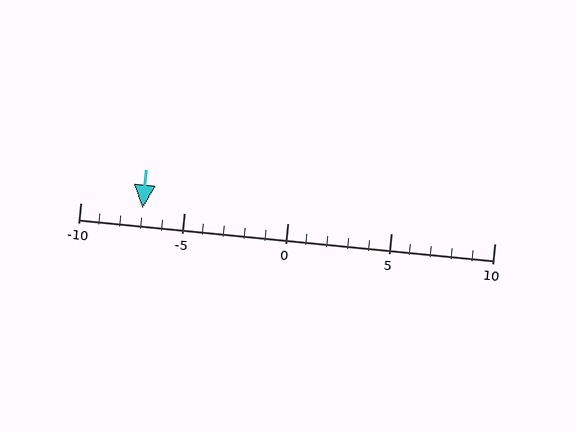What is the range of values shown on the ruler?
The ruler shows values from -10 to 10.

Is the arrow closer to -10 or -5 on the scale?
The arrow is closer to -5.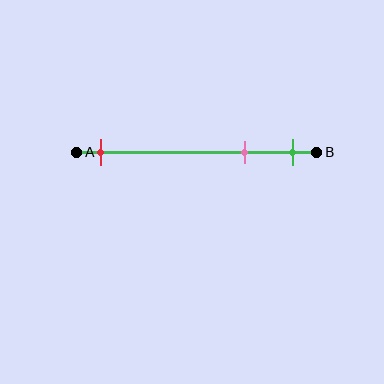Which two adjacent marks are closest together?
The pink and green marks are the closest adjacent pair.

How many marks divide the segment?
There are 3 marks dividing the segment.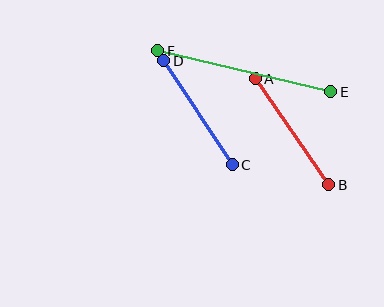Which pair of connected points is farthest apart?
Points E and F are farthest apart.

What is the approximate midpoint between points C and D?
The midpoint is at approximately (198, 113) pixels.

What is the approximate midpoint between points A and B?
The midpoint is at approximately (292, 132) pixels.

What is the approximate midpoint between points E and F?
The midpoint is at approximately (244, 71) pixels.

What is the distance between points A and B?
The distance is approximately 129 pixels.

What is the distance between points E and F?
The distance is approximately 178 pixels.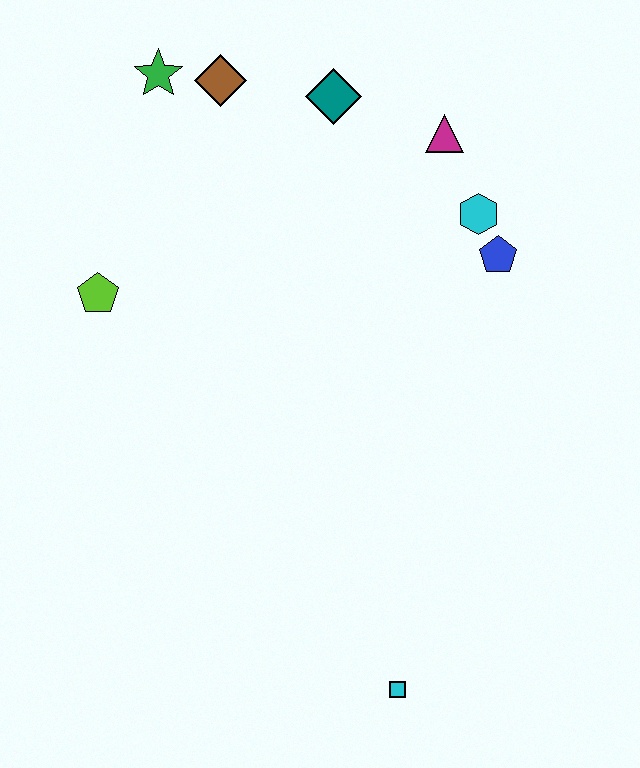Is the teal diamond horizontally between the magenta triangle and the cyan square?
No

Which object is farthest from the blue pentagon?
The cyan square is farthest from the blue pentagon.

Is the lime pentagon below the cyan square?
No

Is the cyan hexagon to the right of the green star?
Yes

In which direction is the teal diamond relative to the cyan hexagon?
The teal diamond is to the left of the cyan hexagon.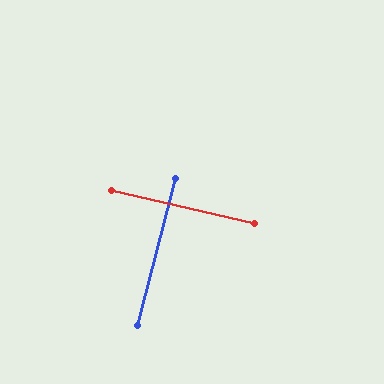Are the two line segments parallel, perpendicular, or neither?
Perpendicular — they meet at approximately 88°.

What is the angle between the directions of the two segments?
Approximately 88 degrees.